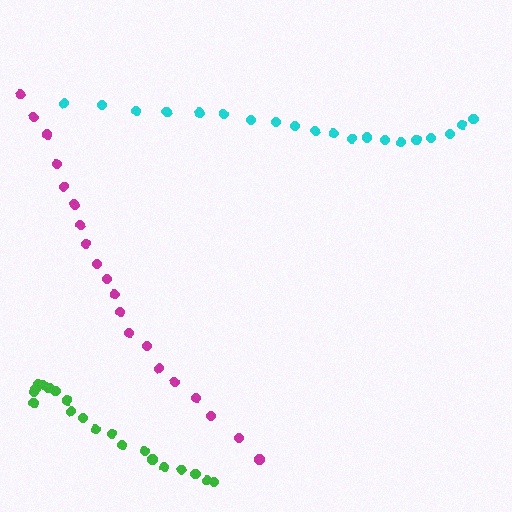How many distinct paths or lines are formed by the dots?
There are 3 distinct paths.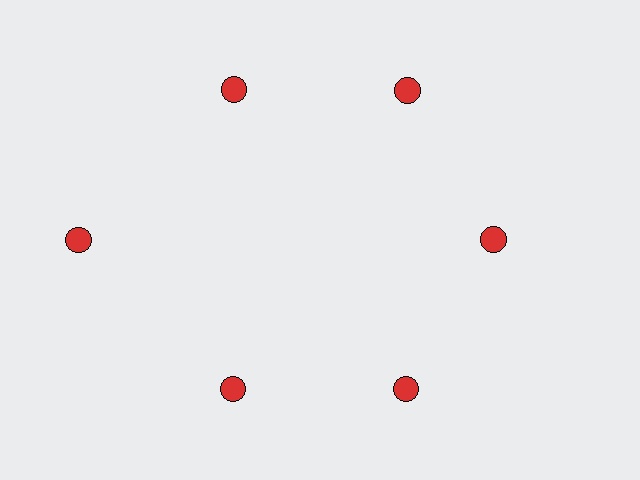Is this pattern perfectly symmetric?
No. The 6 red circles are arranged in a ring, but one element near the 9 o'clock position is pushed outward from the center, breaking the 6-fold rotational symmetry.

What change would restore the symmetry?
The symmetry would be restored by moving it inward, back onto the ring so that all 6 circles sit at equal angles and equal distance from the center.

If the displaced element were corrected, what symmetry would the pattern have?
It would have 6-fold rotational symmetry — the pattern would map onto itself every 60 degrees.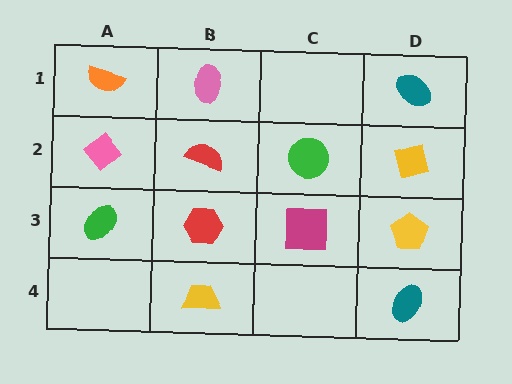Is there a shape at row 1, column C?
No, that cell is empty.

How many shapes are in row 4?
2 shapes.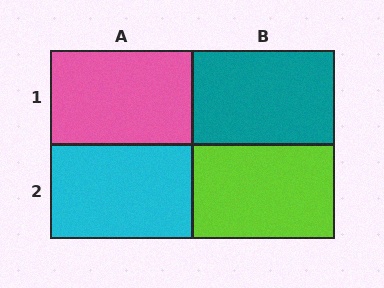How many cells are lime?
1 cell is lime.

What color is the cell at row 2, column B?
Lime.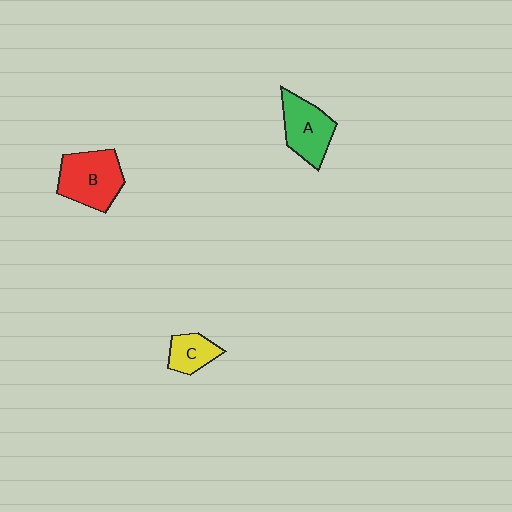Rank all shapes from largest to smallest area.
From largest to smallest: B (red), A (green), C (yellow).